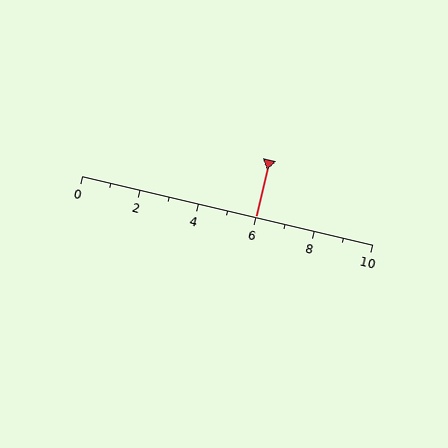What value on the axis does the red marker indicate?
The marker indicates approximately 6.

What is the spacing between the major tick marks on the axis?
The major ticks are spaced 2 apart.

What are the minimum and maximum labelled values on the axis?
The axis runs from 0 to 10.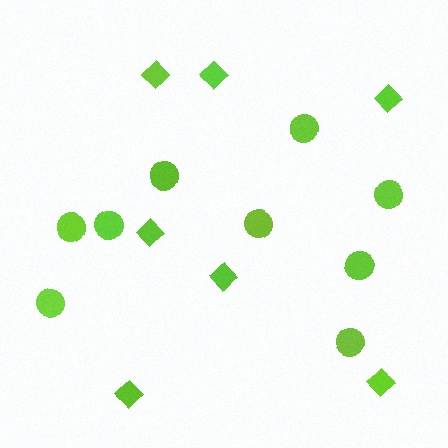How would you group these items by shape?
There are 2 groups: one group of circles (9) and one group of diamonds (7).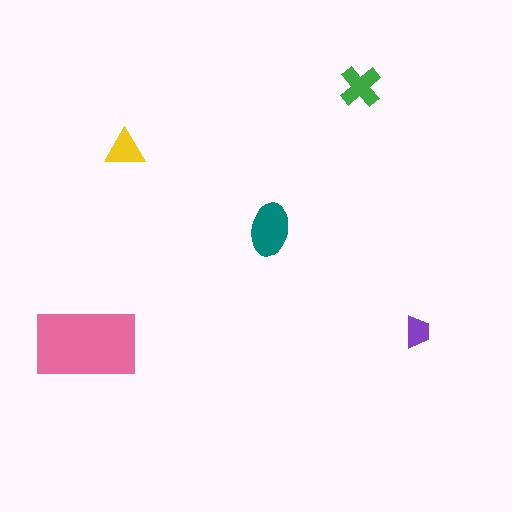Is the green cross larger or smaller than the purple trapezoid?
Larger.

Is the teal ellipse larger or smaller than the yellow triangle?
Larger.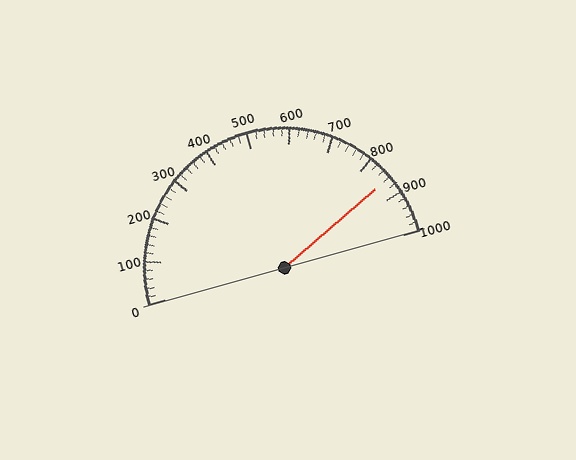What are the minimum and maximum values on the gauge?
The gauge ranges from 0 to 1000.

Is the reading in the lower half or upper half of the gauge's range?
The reading is in the upper half of the range (0 to 1000).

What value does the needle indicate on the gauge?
The needle indicates approximately 860.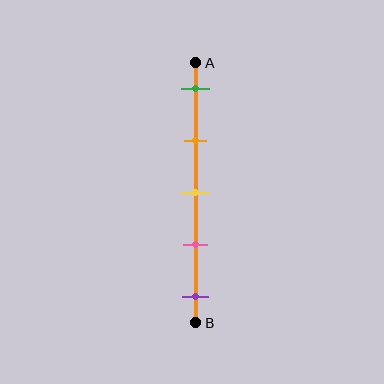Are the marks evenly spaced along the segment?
Yes, the marks are approximately evenly spaced.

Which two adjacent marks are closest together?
The yellow and pink marks are the closest adjacent pair.